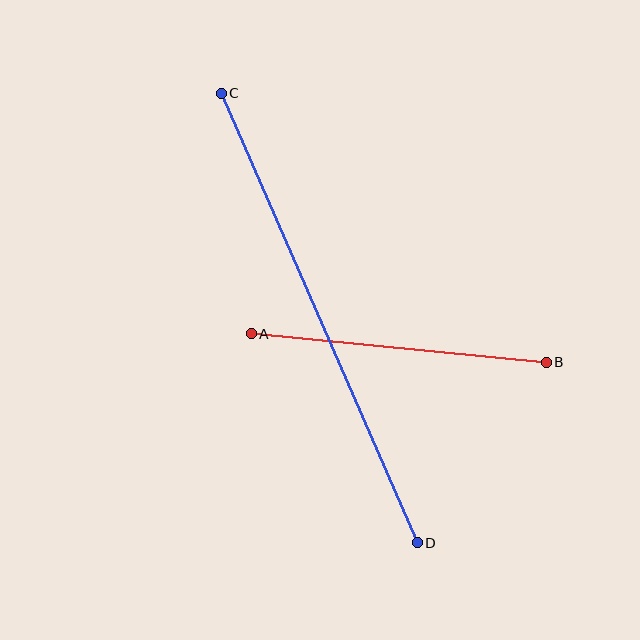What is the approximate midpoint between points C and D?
The midpoint is at approximately (319, 318) pixels.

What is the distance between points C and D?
The distance is approximately 490 pixels.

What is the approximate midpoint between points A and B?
The midpoint is at approximately (399, 348) pixels.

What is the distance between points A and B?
The distance is approximately 296 pixels.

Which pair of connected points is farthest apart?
Points C and D are farthest apart.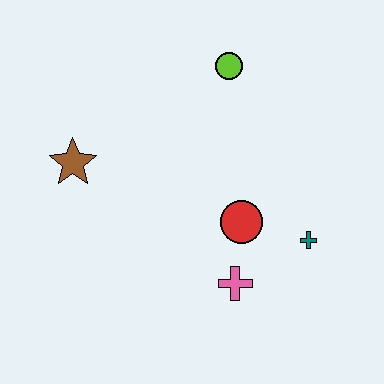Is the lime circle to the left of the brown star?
No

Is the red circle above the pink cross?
Yes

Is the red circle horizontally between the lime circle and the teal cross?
Yes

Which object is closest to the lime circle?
The red circle is closest to the lime circle.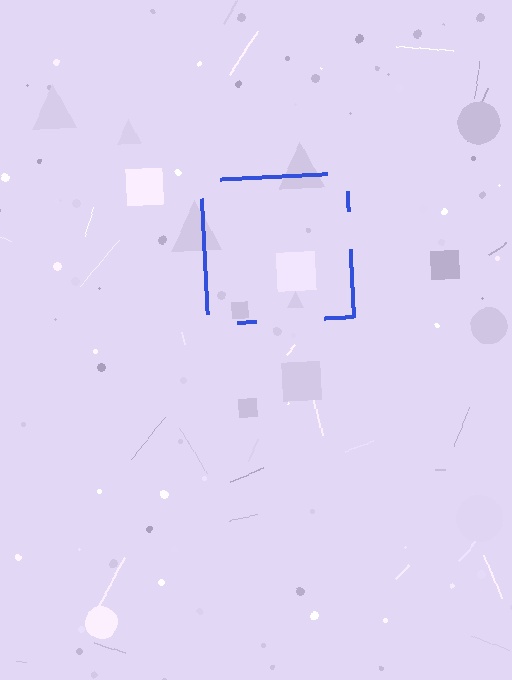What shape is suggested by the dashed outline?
The dashed outline suggests a square.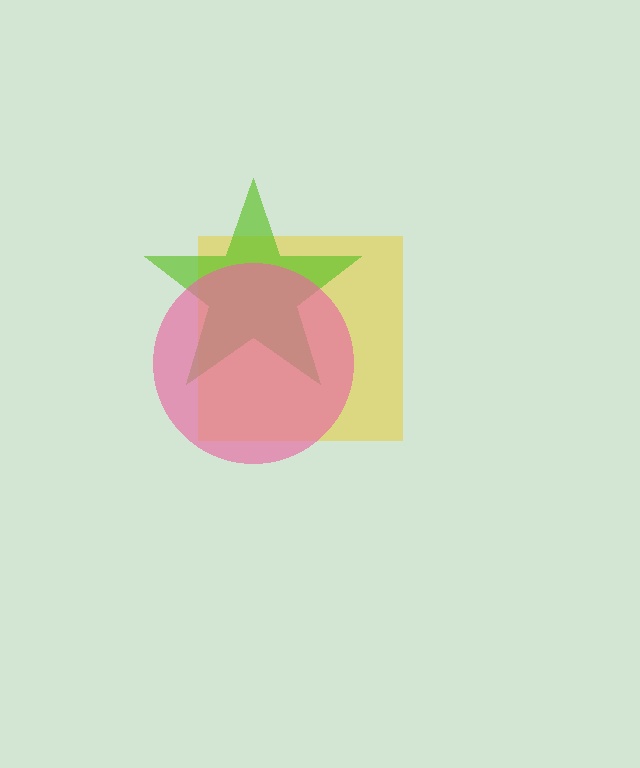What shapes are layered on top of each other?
The layered shapes are: a yellow square, a lime star, a pink circle.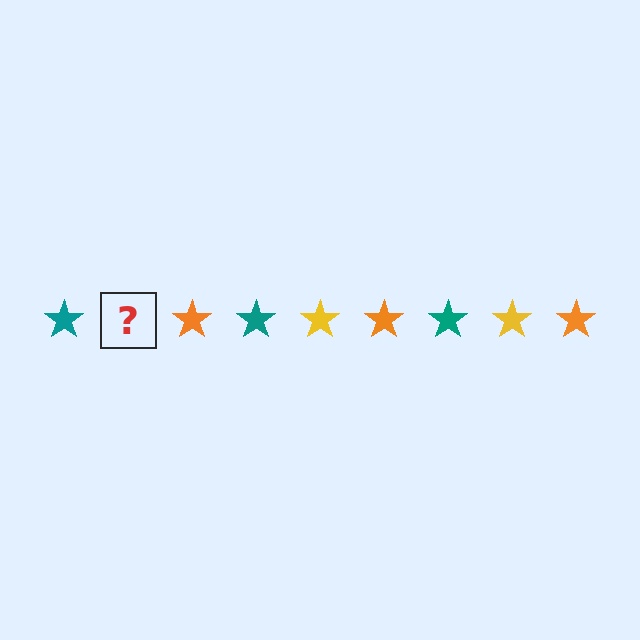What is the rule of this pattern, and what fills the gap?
The rule is that the pattern cycles through teal, yellow, orange stars. The gap should be filled with a yellow star.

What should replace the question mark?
The question mark should be replaced with a yellow star.